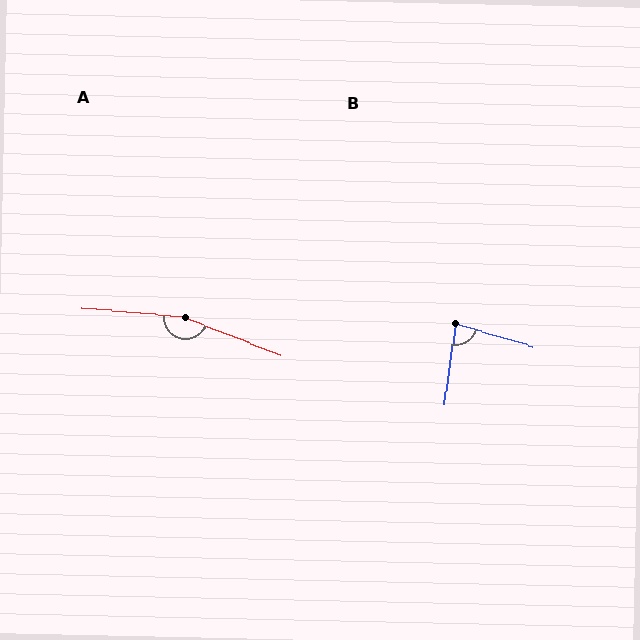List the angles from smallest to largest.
B (82°), A (163°).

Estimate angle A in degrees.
Approximately 163 degrees.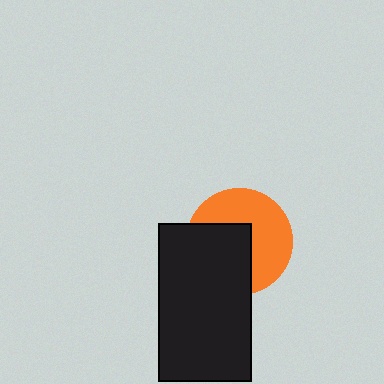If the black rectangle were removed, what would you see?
You would see the complete orange circle.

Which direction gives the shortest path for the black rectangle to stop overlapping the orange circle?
Moving toward the lower-left gives the shortest separation.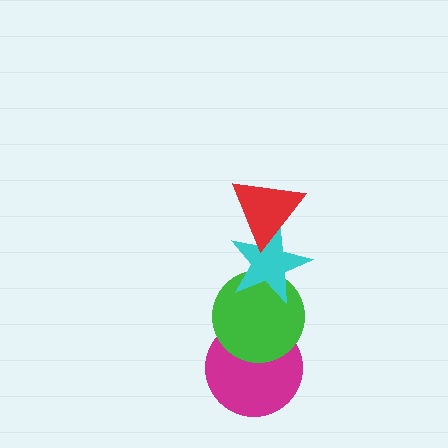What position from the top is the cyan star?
The cyan star is 2nd from the top.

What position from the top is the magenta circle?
The magenta circle is 4th from the top.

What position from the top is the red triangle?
The red triangle is 1st from the top.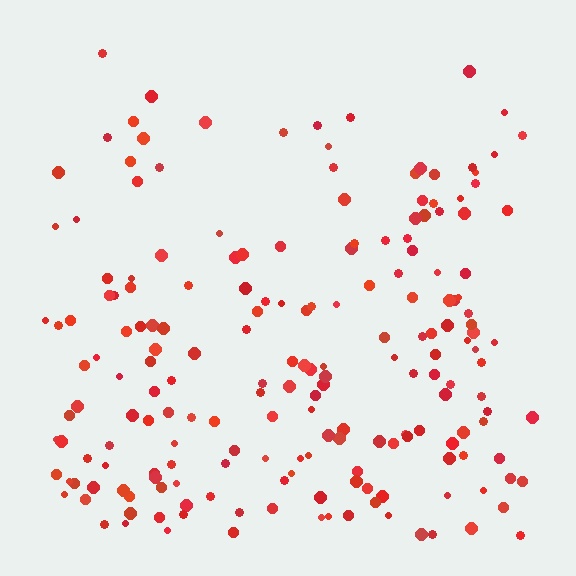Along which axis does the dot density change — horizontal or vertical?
Vertical.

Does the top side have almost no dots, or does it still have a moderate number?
Still a moderate number, just noticeably fewer than the bottom.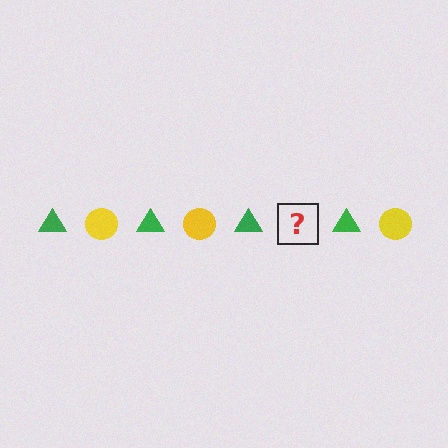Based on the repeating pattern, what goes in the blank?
The blank should be a yellow circle.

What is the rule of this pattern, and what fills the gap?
The rule is that the pattern alternates between green triangle and yellow circle. The gap should be filled with a yellow circle.